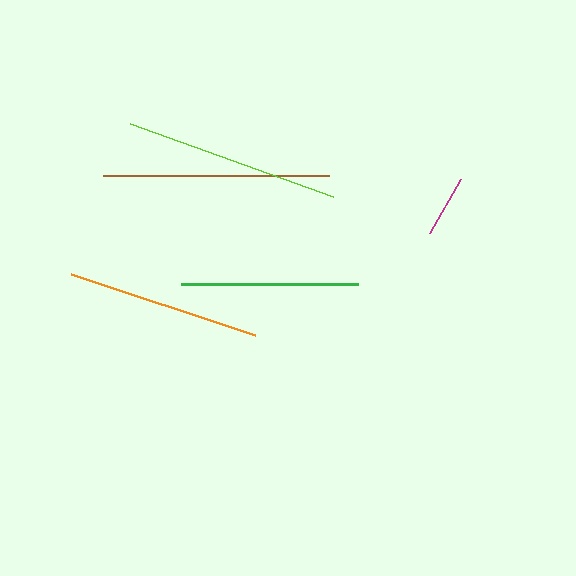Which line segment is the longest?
The brown line is the longest at approximately 226 pixels.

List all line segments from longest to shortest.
From longest to shortest: brown, lime, orange, green, magenta.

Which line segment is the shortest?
The magenta line is the shortest at approximately 62 pixels.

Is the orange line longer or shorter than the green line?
The orange line is longer than the green line.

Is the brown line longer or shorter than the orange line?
The brown line is longer than the orange line.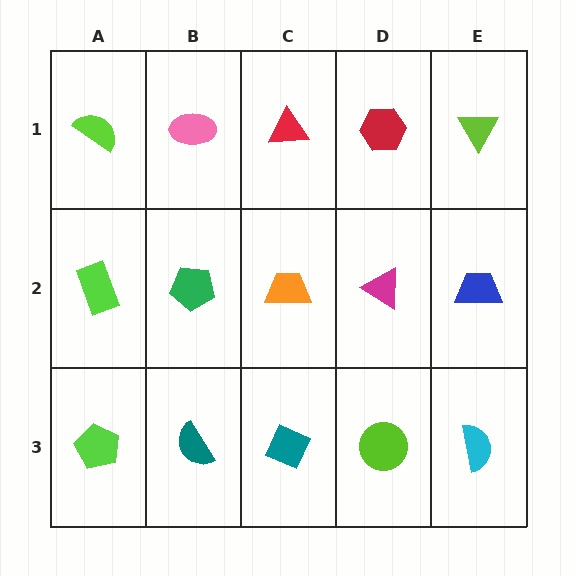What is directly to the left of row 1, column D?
A red triangle.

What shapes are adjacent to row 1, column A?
A lime rectangle (row 2, column A), a pink ellipse (row 1, column B).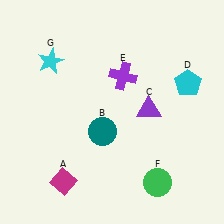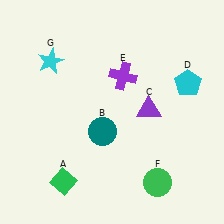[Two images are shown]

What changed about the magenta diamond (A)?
In Image 1, A is magenta. In Image 2, it changed to green.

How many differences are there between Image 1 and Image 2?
There is 1 difference between the two images.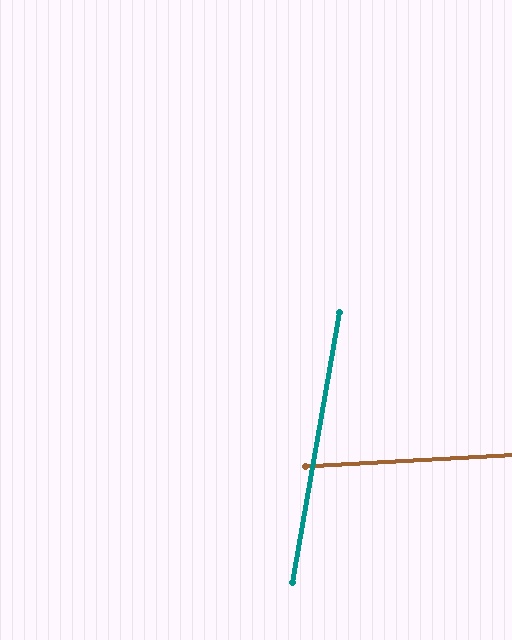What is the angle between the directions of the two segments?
Approximately 77 degrees.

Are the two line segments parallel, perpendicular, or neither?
Neither parallel nor perpendicular — they differ by about 77°.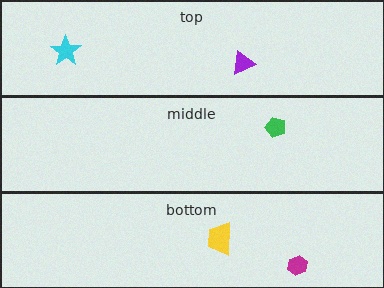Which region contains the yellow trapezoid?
The bottom region.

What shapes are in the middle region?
The green pentagon.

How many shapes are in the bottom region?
2.